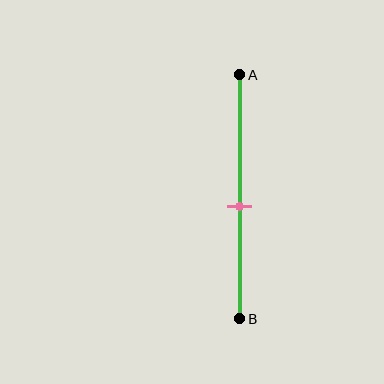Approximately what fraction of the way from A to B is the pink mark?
The pink mark is approximately 55% of the way from A to B.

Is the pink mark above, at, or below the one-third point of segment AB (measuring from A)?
The pink mark is below the one-third point of segment AB.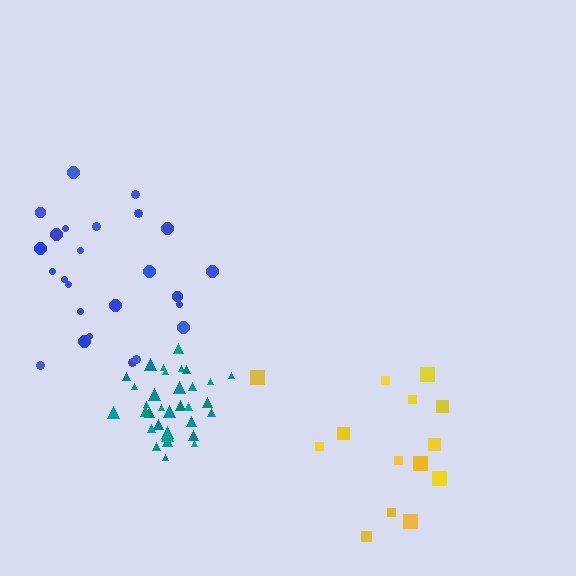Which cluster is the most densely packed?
Teal.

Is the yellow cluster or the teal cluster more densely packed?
Teal.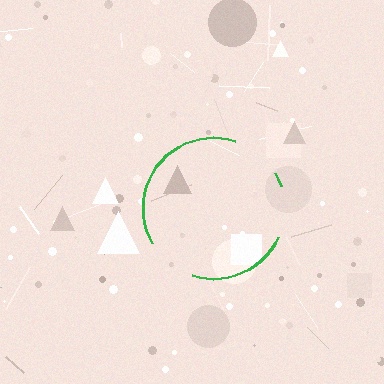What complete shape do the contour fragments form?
The contour fragments form a circle.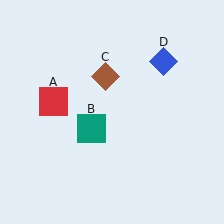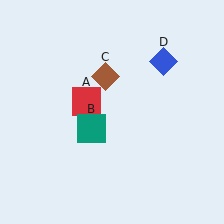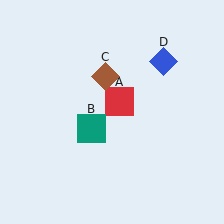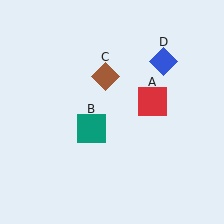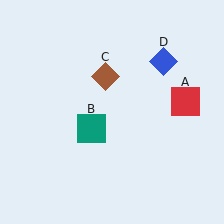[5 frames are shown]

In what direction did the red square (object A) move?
The red square (object A) moved right.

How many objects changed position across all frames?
1 object changed position: red square (object A).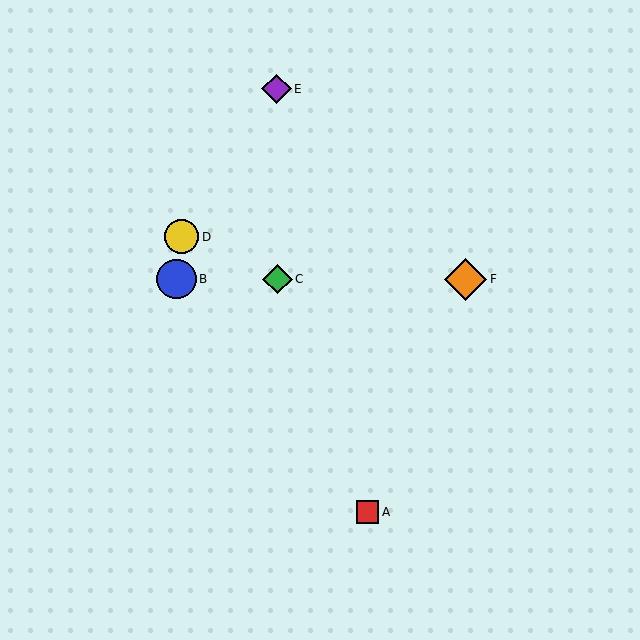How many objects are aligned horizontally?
3 objects (B, C, F) are aligned horizontally.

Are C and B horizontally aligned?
Yes, both are at y≈279.